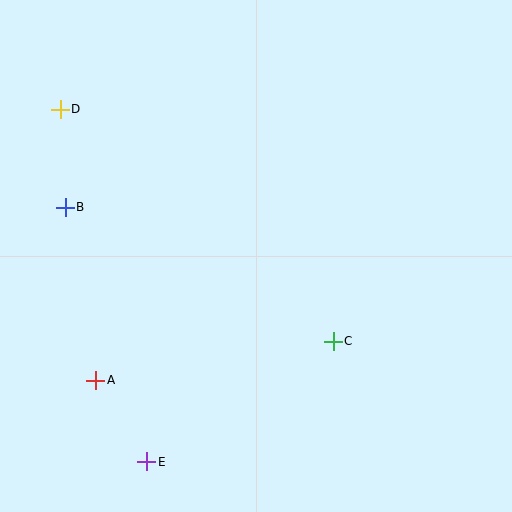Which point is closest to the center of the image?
Point C at (333, 341) is closest to the center.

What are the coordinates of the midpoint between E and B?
The midpoint between E and B is at (106, 335).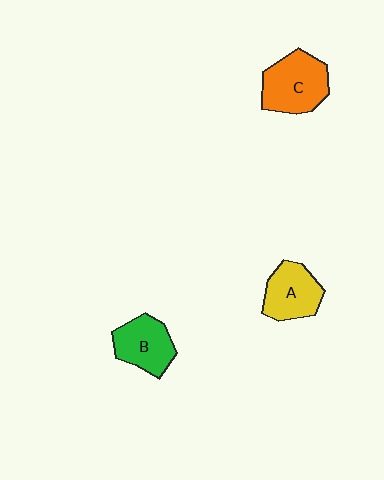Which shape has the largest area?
Shape C (orange).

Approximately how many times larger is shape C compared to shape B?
Approximately 1.3 times.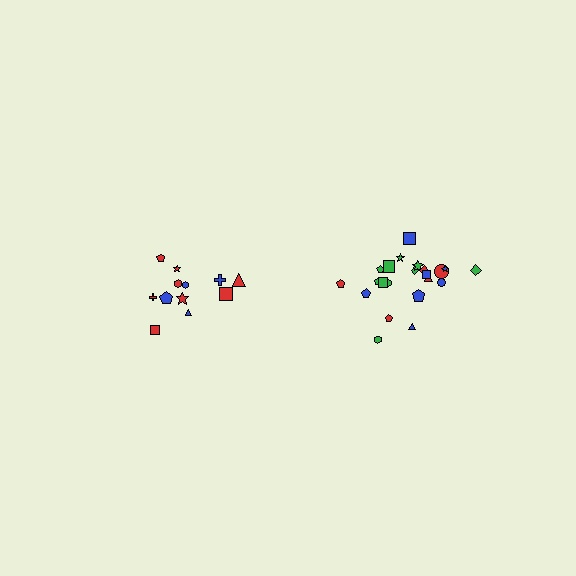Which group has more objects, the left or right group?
The right group.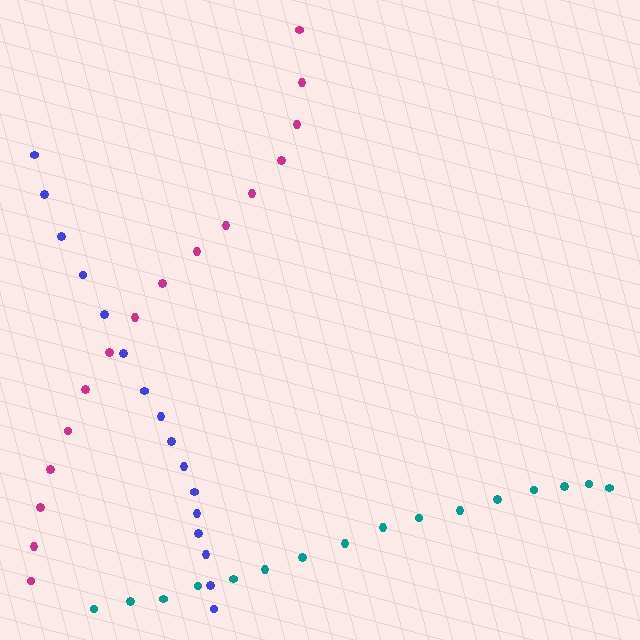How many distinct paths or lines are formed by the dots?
There are 3 distinct paths.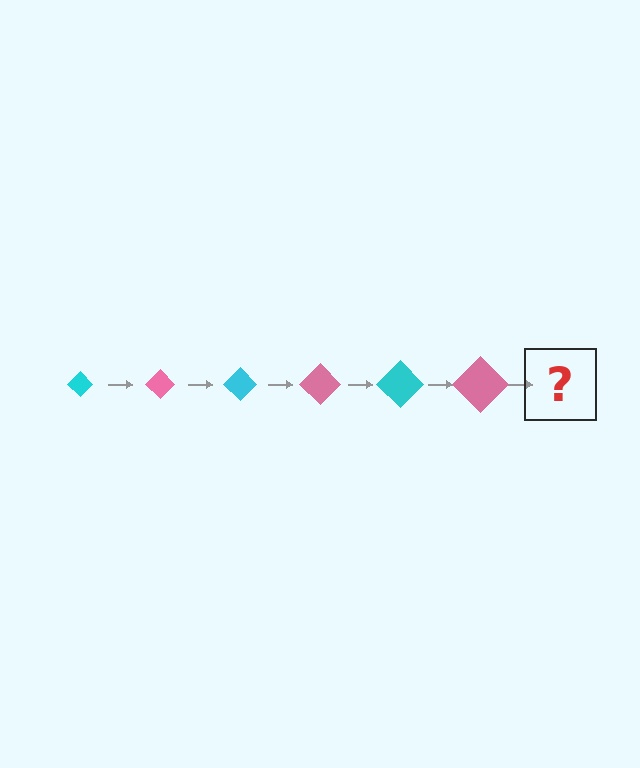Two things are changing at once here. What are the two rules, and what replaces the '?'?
The two rules are that the diamond grows larger each step and the color cycles through cyan and pink. The '?' should be a cyan diamond, larger than the previous one.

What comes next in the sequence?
The next element should be a cyan diamond, larger than the previous one.